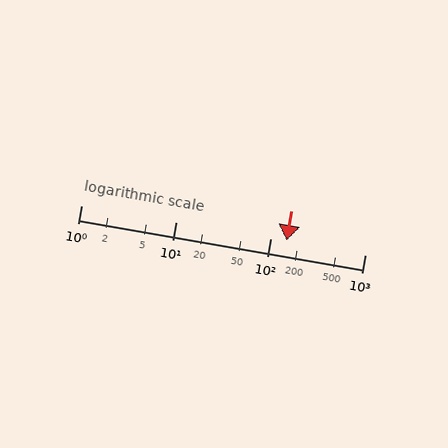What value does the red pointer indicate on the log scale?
The pointer indicates approximately 150.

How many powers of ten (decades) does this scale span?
The scale spans 3 decades, from 1 to 1000.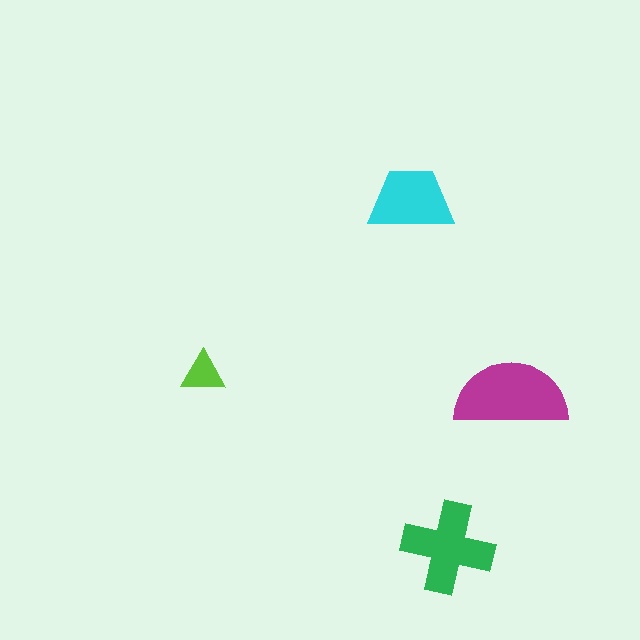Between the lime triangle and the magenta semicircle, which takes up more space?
The magenta semicircle.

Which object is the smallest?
The lime triangle.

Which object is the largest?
The magenta semicircle.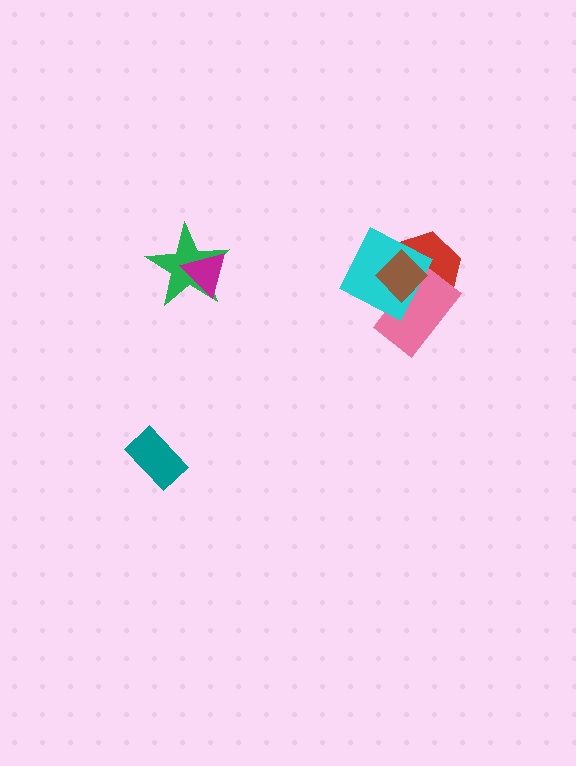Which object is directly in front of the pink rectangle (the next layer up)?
The cyan diamond is directly in front of the pink rectangle.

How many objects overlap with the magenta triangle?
1 object overlaps with the magenta triangle.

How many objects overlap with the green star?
1 object overlaps with the green star.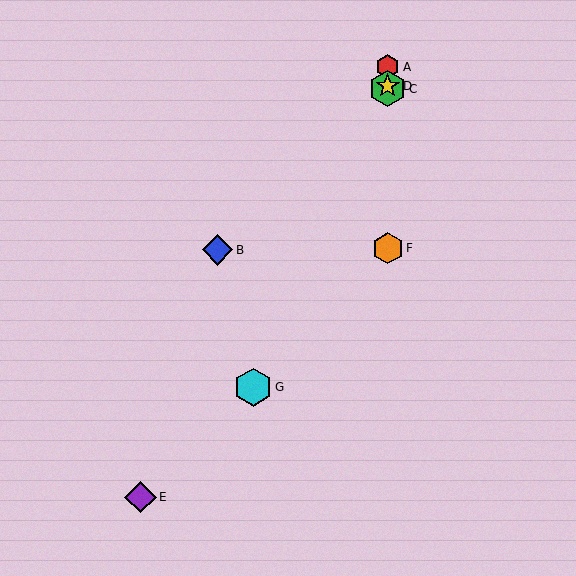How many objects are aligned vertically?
4 objects (A, C, D, F) are aligned vertically.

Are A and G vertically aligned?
No, A is at x≈388 and G is at x≈253.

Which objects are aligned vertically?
Objects A, C, D, F are aligned vertically.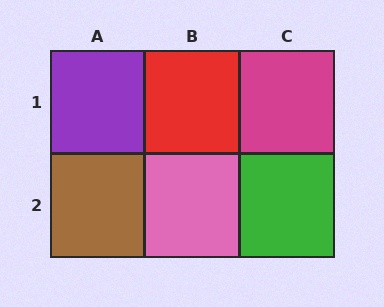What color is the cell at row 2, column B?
Pink.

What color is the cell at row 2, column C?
Green.